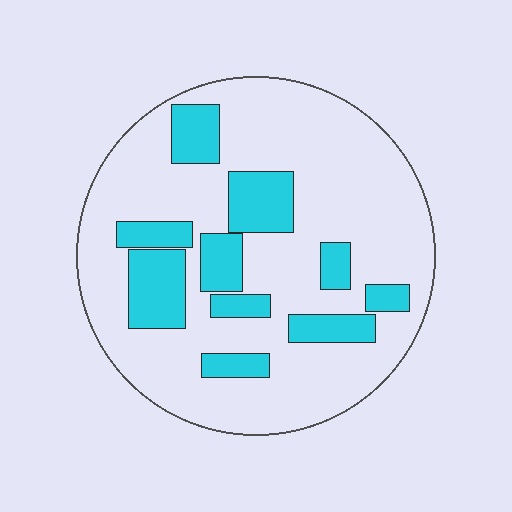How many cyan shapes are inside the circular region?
10.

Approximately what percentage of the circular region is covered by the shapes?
Approximately 25%.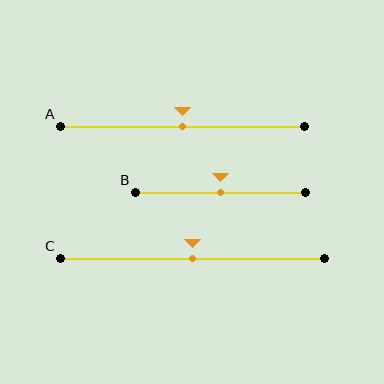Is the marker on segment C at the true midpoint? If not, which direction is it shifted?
Yes, the marker on segment C is at the true midpoint.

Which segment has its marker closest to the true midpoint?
Segment A has its marker closest to the true midpoint.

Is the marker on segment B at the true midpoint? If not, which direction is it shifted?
Yes, the marker on segment B is at the true midpoint.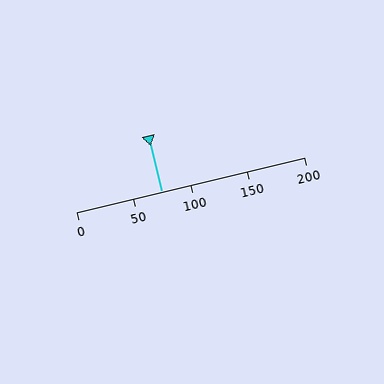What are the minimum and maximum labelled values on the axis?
The axis runs from 0 to 200.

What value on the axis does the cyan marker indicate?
The marker indicates approximately 75.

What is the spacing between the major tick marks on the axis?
The major ticks are spaced 50 apart.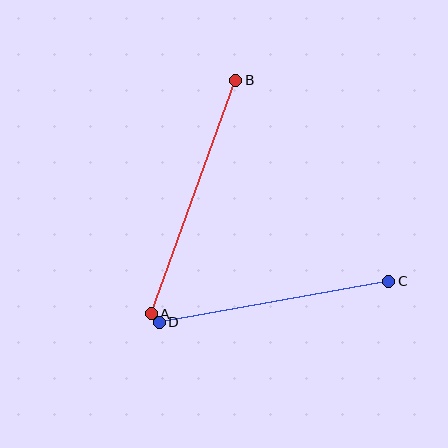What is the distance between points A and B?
The distance is approximately 248 pixels.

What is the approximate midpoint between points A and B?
The midpoint is at approximately (193, 197) pixels.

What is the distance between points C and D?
The distance is approximately 233 pixels.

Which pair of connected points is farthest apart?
Points A and B are farthest apart.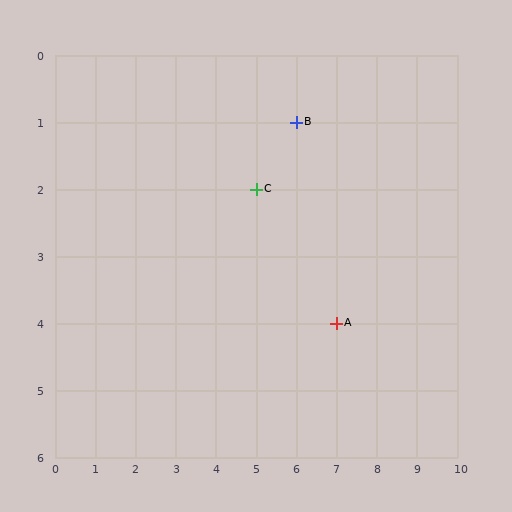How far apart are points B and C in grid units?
Points B and C are 1 column and 1 row apart (about 1.4 grid units diagonally).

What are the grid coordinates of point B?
Point B is at grid coordinates (6, 1).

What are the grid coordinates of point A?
Point A is at grid coordinates (7, 4).